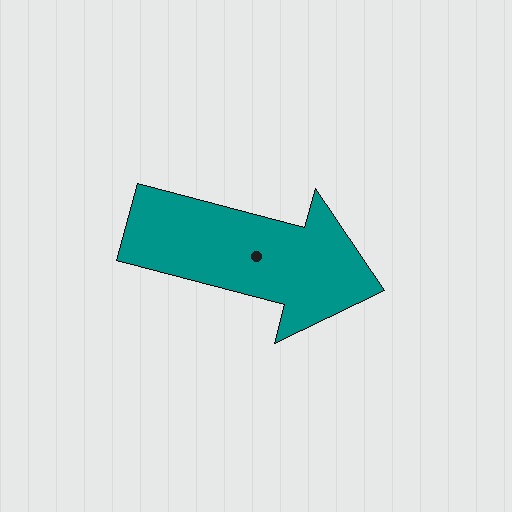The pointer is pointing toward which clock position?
Roughly 3 o'clock.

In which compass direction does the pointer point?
East.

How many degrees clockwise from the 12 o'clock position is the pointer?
Approximately 105 degrees.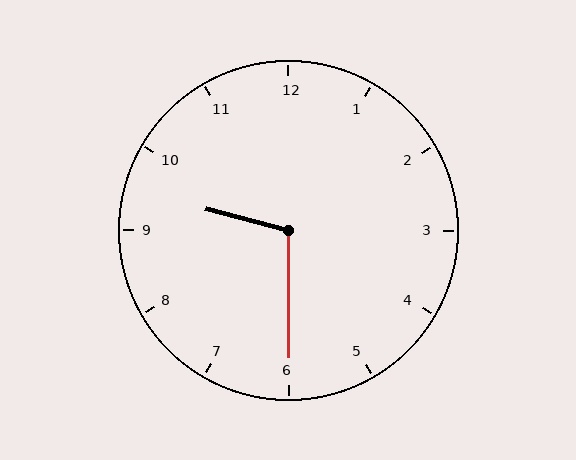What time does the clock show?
9:30.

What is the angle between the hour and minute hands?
Approximately 105 degrees.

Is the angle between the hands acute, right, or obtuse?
It is obtuse.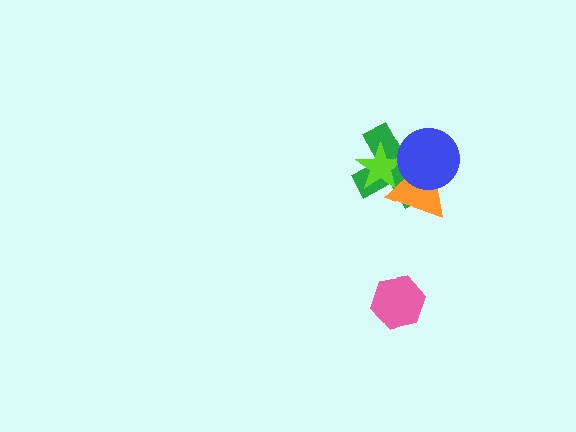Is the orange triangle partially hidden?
Yes, it is partially covered by another shape.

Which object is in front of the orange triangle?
The blue circle is in front of the orange triangle.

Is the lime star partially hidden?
Yes, it is partially covered by another shape.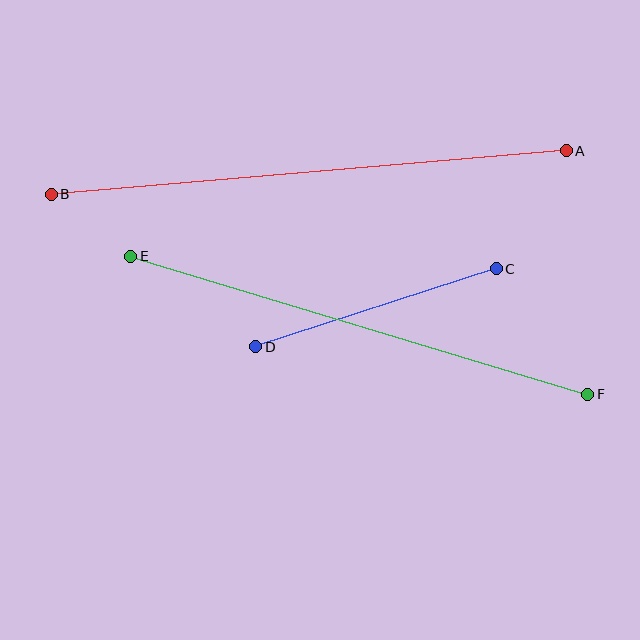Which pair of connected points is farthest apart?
Points A and B are farthest apart.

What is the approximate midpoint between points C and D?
The midpoint is at approximately (376, 308) pixels.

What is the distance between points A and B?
The distance is approximately 517 pixels.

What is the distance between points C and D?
The distance is approximately 253 pixels.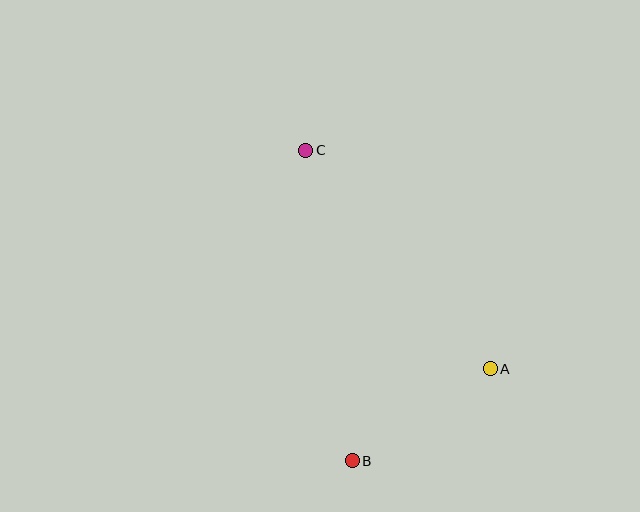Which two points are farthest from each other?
Points B and C are farthest from each other.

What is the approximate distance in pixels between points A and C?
The distance between A and C is approximately 286 pixels.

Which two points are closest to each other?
Points A and B are closest to each other.